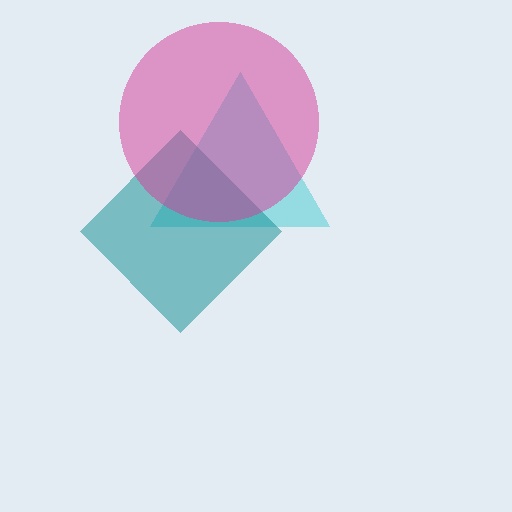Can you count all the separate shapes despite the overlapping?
Yes, there are 3 separate shapes.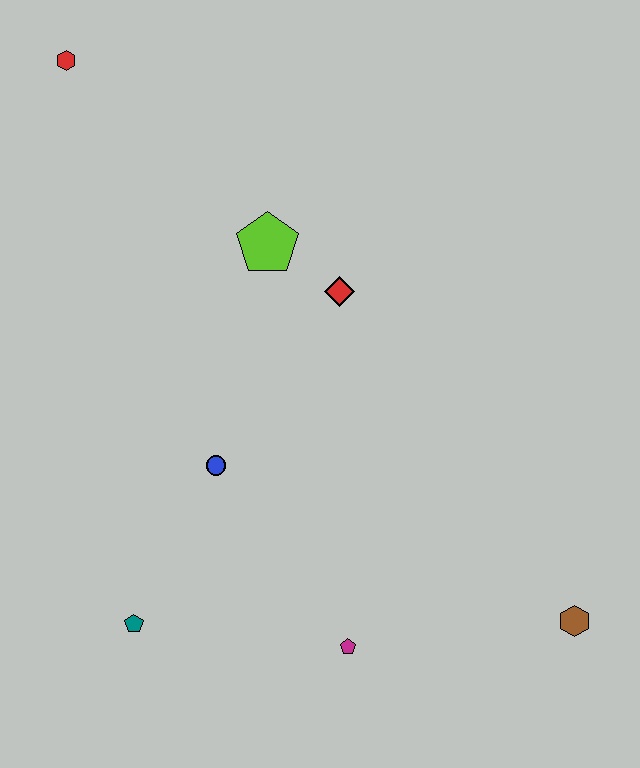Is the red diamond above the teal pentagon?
Yes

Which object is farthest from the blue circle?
The red hexagon is farthest from the blue circle.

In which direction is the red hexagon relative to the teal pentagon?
The red hexagon is above the teal pentagon.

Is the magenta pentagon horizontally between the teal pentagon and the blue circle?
No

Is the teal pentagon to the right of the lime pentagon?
No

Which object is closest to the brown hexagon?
The magenta pentagon is closest to the brown hexagon.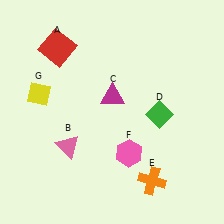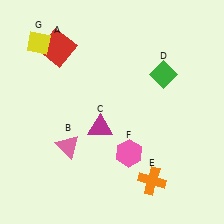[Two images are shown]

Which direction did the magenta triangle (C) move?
The magenta triangle (C) moved down.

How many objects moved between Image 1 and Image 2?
3 objects moved between the two images.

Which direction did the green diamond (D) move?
The green diamond (D) moved up.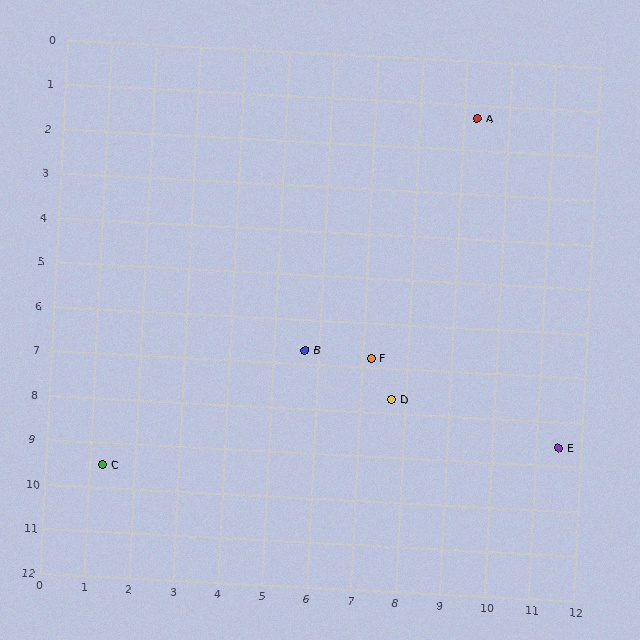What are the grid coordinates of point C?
Point C is at approximately (1.3, 9.5).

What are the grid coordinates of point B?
Point B is at approximately (5.7, 6.7).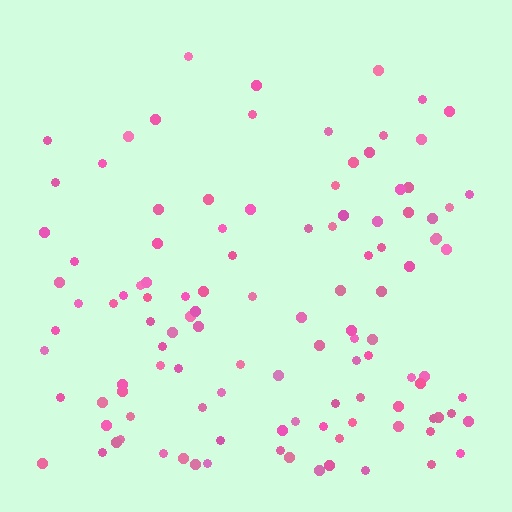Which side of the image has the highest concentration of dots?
The bottom.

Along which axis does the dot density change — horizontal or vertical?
Vertical.